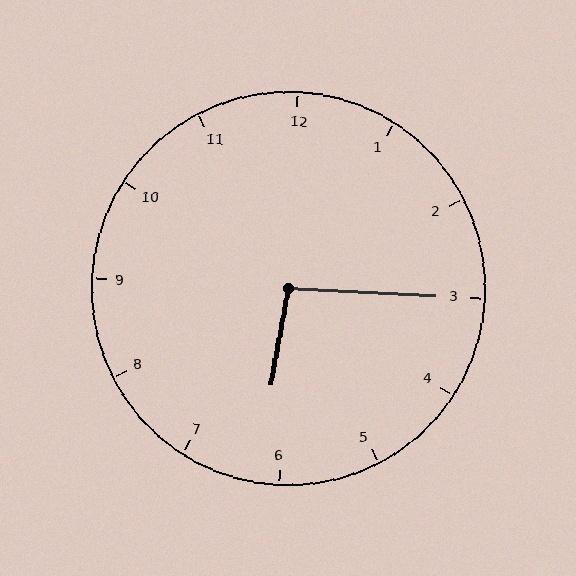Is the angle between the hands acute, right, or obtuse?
It is obtuse.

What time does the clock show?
6:15.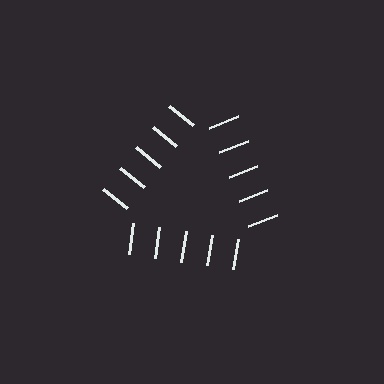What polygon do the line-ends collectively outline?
An illusory triangle — the line segments terminate on its edges but no continuous stroke is drawn.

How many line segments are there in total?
15 — 5 along each of the 3 edges.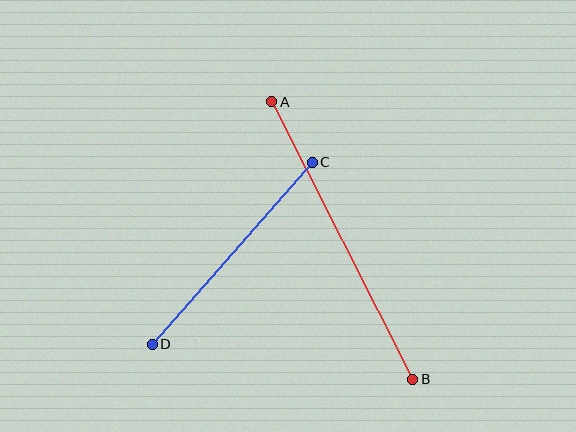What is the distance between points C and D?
The distance is approximately 242 pixels.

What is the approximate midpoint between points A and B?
The midpoint is at approximately (342, 241) pixels.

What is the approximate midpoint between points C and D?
The midpoint is at approximately (232, 253) pixels.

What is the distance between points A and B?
The distance is approximately 311 pixels.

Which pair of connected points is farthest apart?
Points A and B are farthest apart.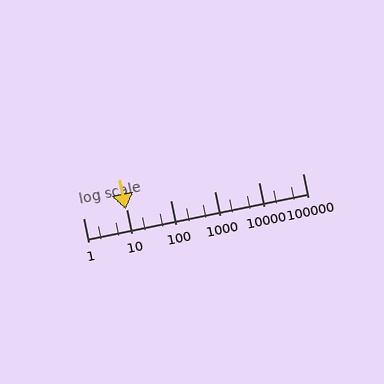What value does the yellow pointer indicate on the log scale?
The pointer indicates approximately 9.5.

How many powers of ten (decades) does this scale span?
The scale spans 5 decades, from 1 to 100000.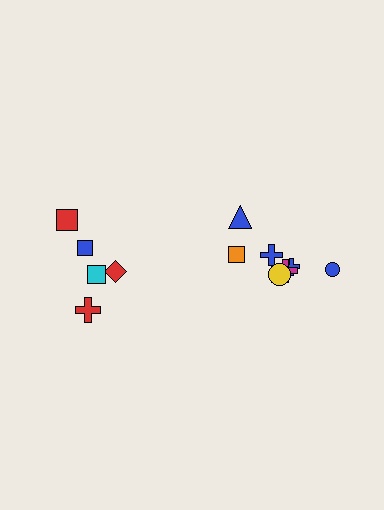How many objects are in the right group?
There are 7 objects.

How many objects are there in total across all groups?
There are 12 objects.